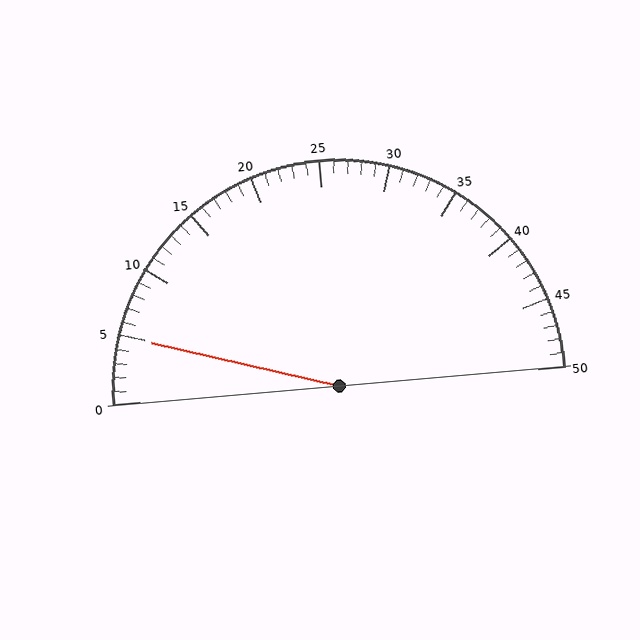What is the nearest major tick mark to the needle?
The nearest major tick mark is 5.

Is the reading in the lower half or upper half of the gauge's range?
The reading is in the lower half of the range (0 to 50).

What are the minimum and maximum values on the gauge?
The gauge ranges from 0 to 50.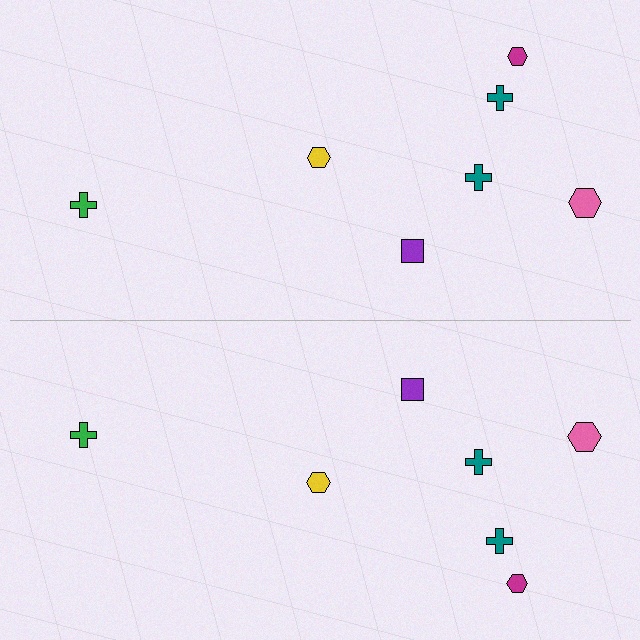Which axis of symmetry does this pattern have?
The pattern has a horizontal axis of symmetry running through the center of the image.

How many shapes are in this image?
There are 14 shapes in this image.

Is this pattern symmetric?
Yes, this pattern has bilateral (reflection) symmetry.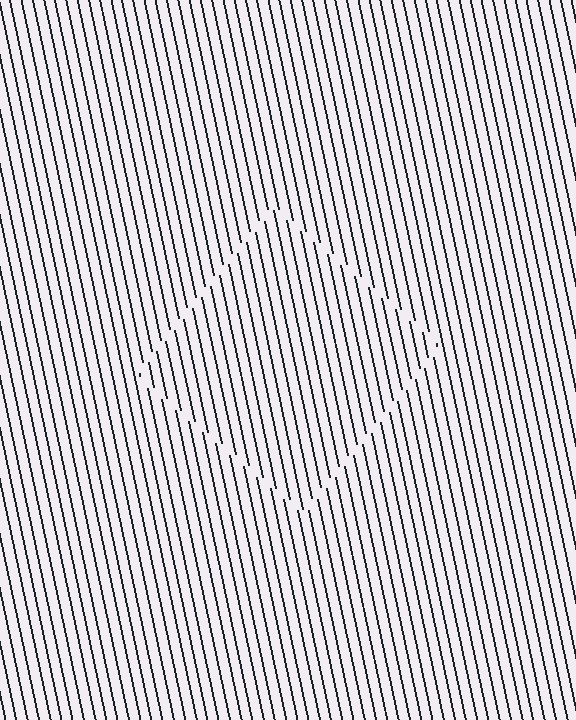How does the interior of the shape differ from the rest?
The interior of the shape contains the same grating, shifted by half a period — the contour is defined by the phase discontinuity where line-ends from the inner and outer gratings abut.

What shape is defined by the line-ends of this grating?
An illusory square. The interior of the shape contains the same grating, shifted by half a period — the contour is defined by the phase discontinuity where line-ends from the inner and outer gratings abut.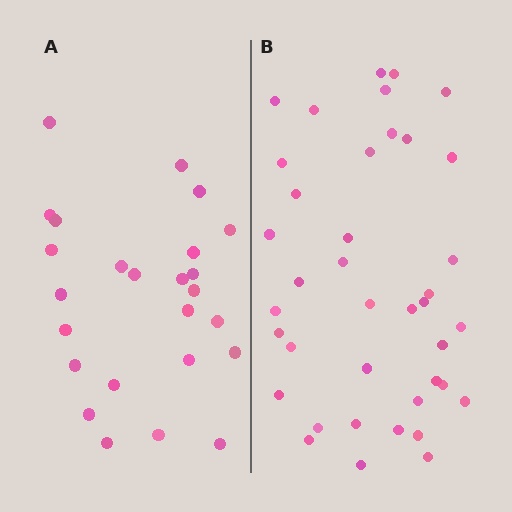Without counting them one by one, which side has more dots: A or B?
Region B (the right region) has more dots.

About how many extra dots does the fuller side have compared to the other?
Region B has approximately 15 more dots than region A.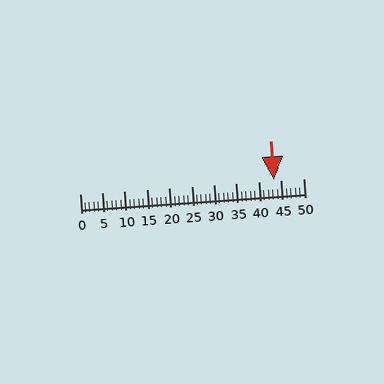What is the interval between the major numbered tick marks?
The major tick marks are spaced 5 units apart.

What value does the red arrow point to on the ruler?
The red arrow points to approximately 43.